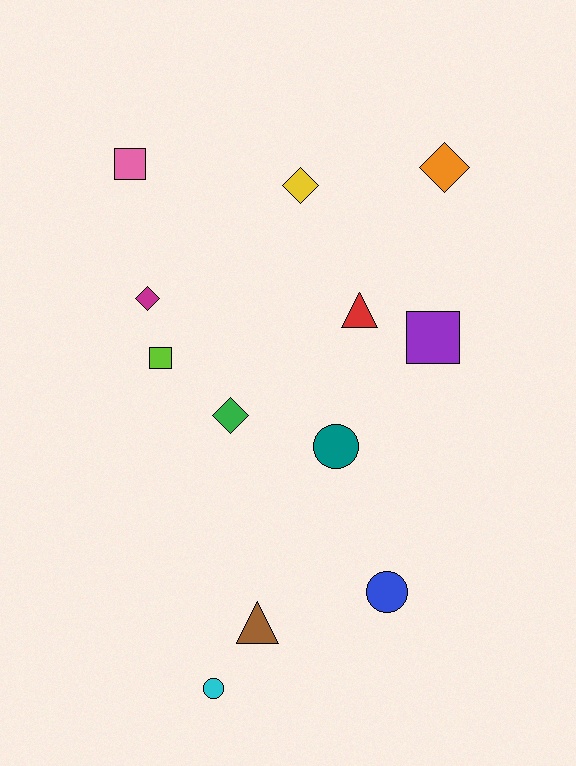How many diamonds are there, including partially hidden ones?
There are 4 diamonds.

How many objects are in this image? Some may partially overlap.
There are 12 objects.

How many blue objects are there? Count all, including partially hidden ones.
There is 1 blue object.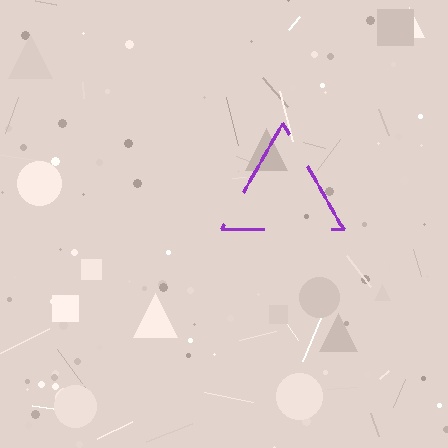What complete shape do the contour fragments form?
The contour fragments form a triangle.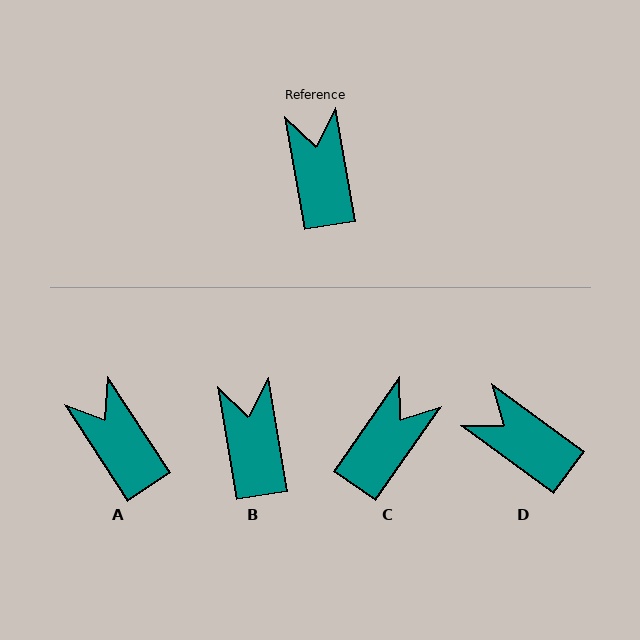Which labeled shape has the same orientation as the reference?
B.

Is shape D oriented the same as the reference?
No, it is off by about 44 degrees.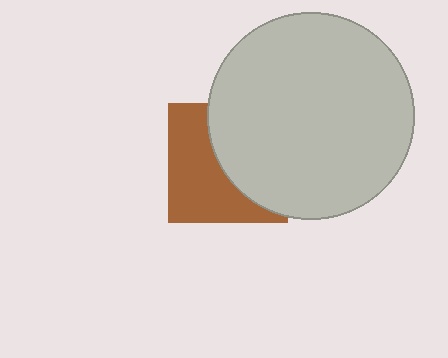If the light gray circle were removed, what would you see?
You would see the complete brown square.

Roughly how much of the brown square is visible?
About half of it is visible (roughly 51%).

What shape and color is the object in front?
The object in front is a light gray circle.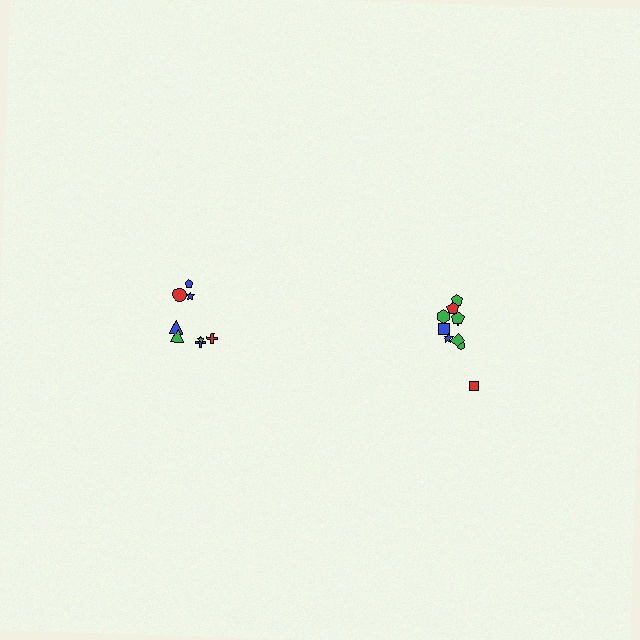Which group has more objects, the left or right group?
The right group.